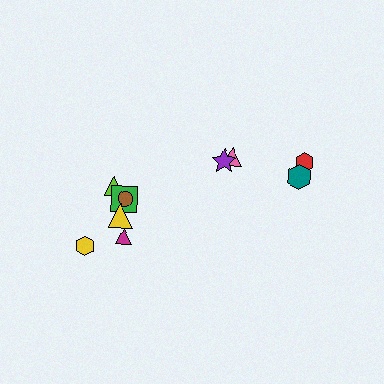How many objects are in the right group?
There are 4 objects.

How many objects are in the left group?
There are 6 objects.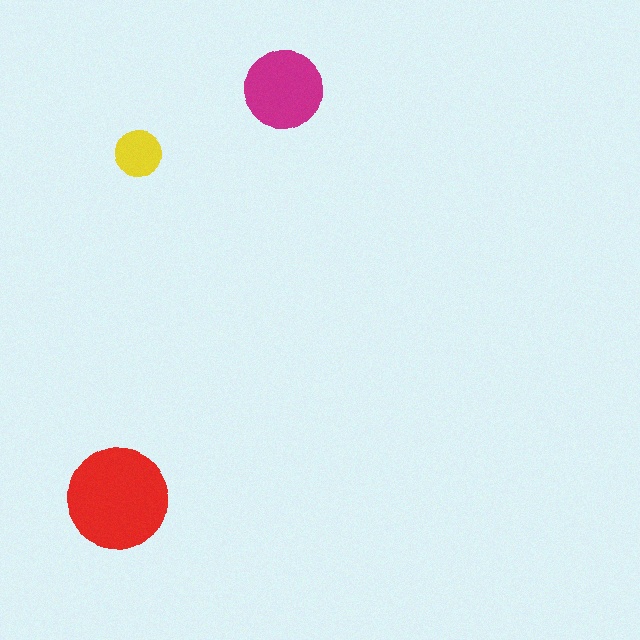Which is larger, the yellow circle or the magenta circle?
The magenta one.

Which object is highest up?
The magenta circle is topmost.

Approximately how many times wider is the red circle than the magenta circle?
About 1.5 times wider.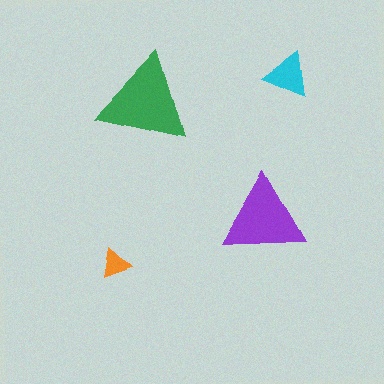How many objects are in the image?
There are 4 objects in the image.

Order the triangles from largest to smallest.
the green one, the purple one, the cyan one, the orange one.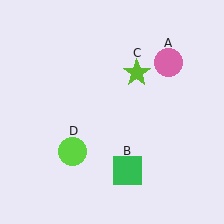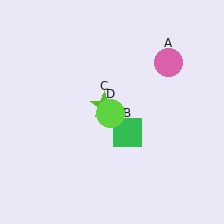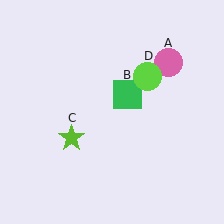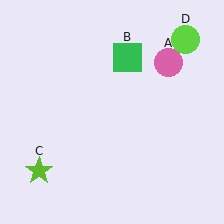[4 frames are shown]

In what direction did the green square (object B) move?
The green square (object B) moved up.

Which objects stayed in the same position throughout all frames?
Pink circle (object A) remained stationary.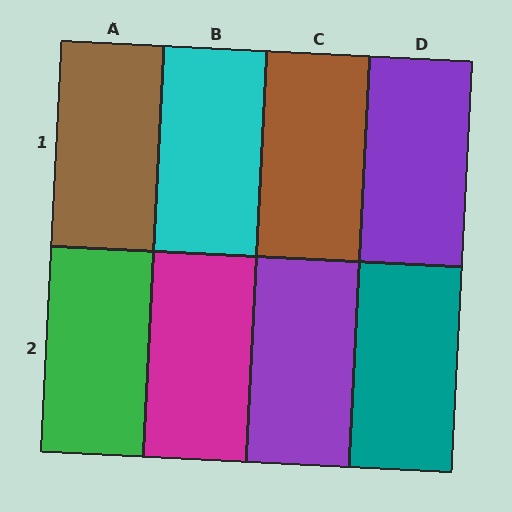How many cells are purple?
2 cells are purple.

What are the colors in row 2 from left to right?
Green, magenta, purple, teal.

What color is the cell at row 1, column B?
Cyan.